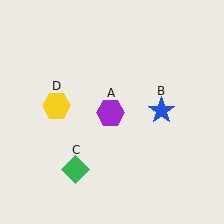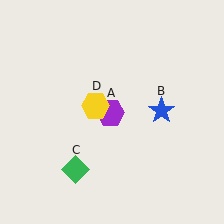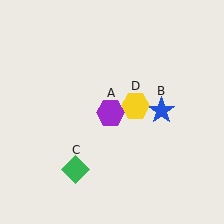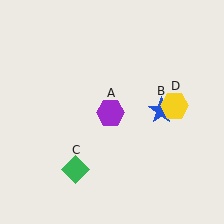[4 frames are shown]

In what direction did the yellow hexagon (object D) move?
The yellow hexagon (object D) moved right.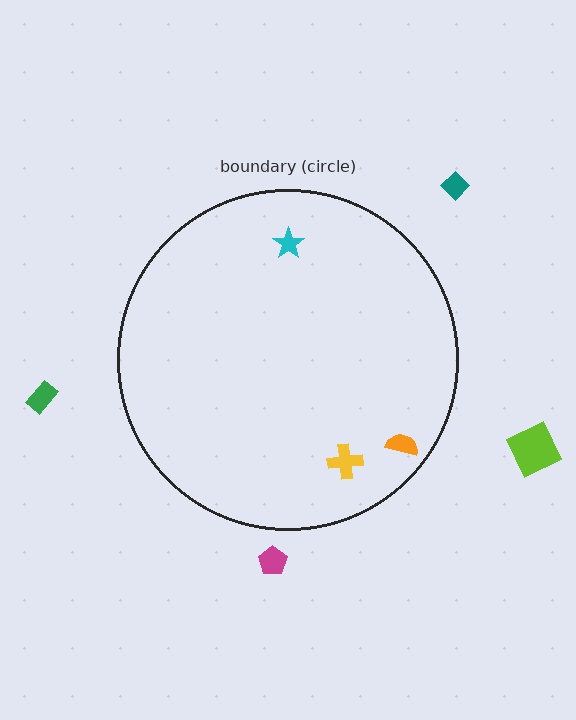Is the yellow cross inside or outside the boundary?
Inside.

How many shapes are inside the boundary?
3 inside, 4 outside.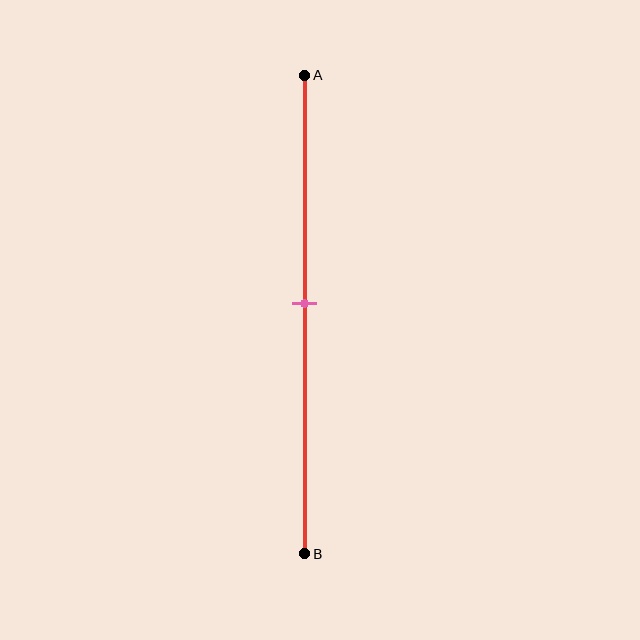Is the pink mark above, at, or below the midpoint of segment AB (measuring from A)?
The pink mark is approximately at the midpoint of segment AB.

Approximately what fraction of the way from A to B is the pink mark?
The pink mark is approximately 50% of the way from A to B.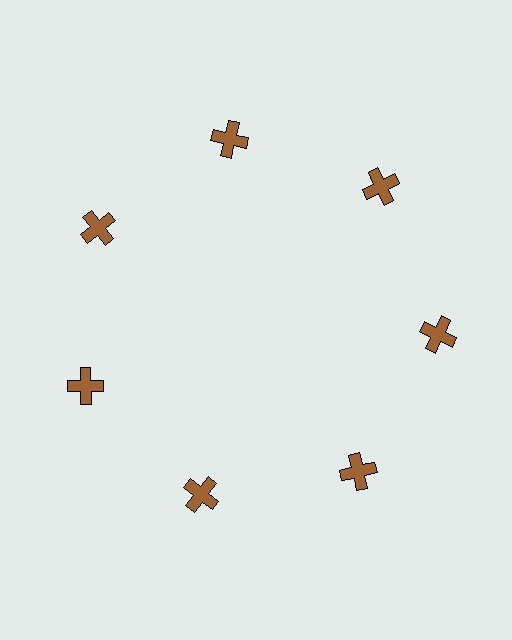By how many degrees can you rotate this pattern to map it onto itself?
The pattern maps onto itself every 51 degrees of rotation.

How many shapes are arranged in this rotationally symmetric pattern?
There are 7 shapes, arranged in 7 groups of 1.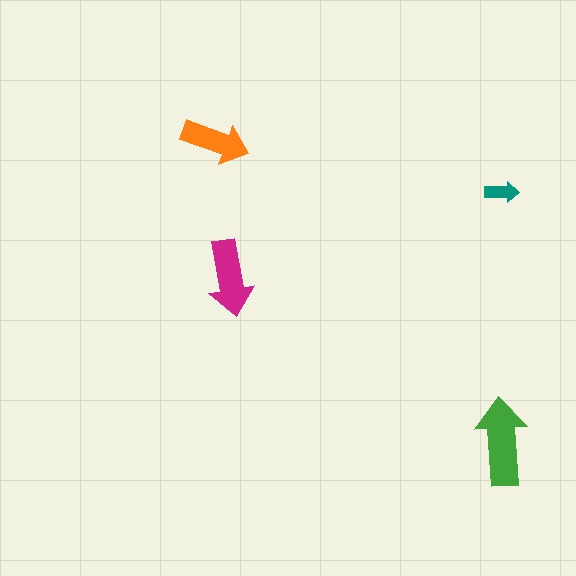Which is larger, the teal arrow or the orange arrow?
The orange one.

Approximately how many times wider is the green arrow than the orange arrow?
About 1.5 times wider.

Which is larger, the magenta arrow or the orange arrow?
The magenta one.